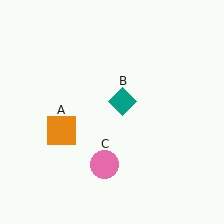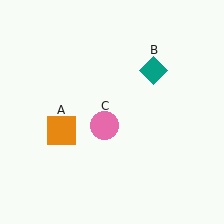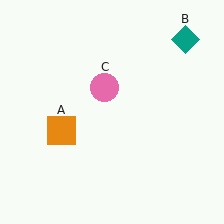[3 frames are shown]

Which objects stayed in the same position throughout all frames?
Orange square (object A) remained stationary.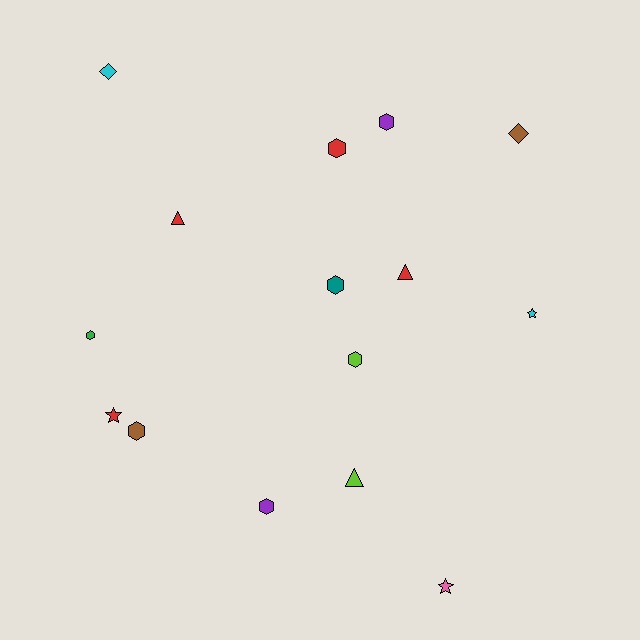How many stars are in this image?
There are 3 stars.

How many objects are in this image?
There are 15 objects.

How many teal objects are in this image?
There is 1 teal object.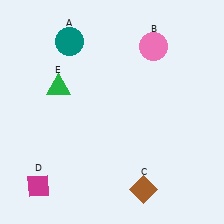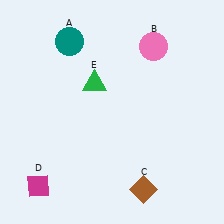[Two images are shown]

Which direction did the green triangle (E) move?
The green triangle (E) moved right.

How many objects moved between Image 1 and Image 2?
1 object moved between the two images.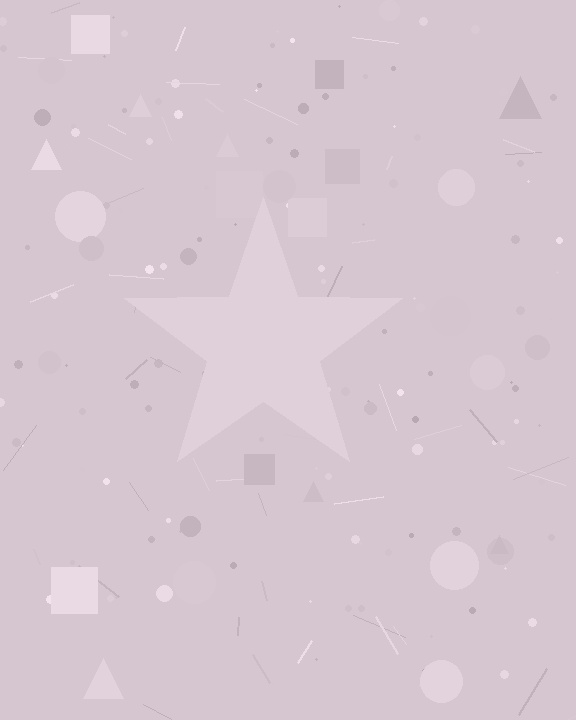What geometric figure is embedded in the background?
A star is embedded in the background.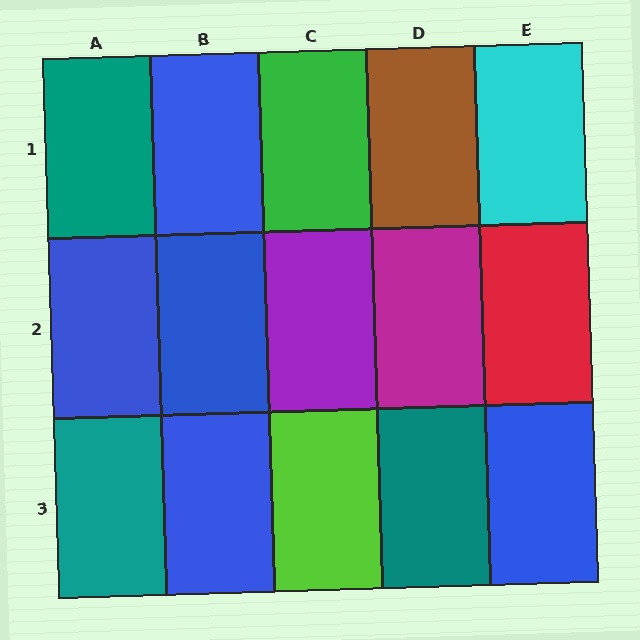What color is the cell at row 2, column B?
Blue.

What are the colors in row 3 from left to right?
Teal, blue, lime, teal, blue.